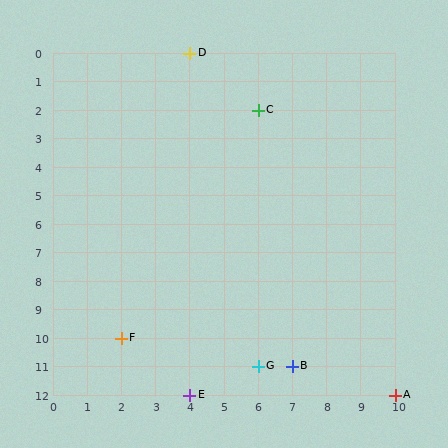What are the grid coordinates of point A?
Point A is at grid coordinates (10, 12).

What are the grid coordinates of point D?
Point D is at grid coordinates (4, 0).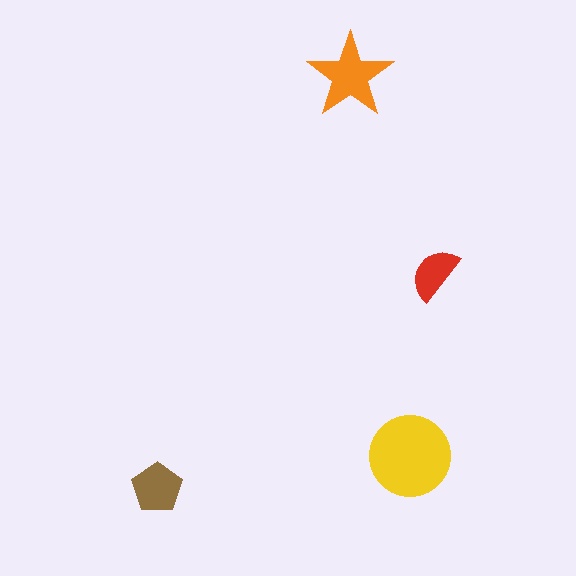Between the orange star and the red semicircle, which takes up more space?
The orange star.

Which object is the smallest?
The red semicircle.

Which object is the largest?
The yellow circle.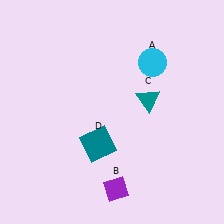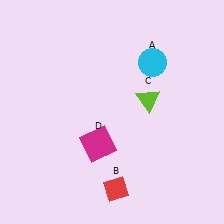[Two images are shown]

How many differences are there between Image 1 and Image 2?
There are 3 differences between the two images.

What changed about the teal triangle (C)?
In Image 1, C is teal. In Image 2, it changed to lime.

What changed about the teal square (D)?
In Image 1, D is teal. In Image 2, it changed to magenta.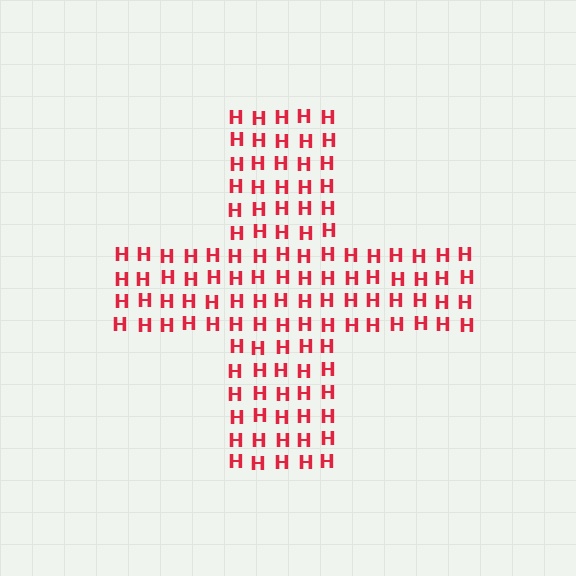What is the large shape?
The large shape is a cross.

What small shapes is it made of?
It is made of small letter H's.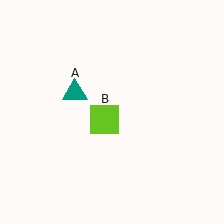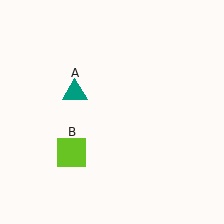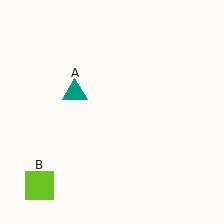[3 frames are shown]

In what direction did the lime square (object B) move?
The lime square (object B) moved down and to the left.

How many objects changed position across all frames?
1 object changed position: lime square (object B).